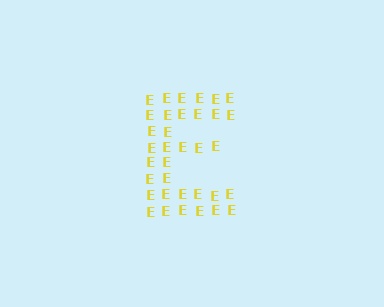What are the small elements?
The small elements are letter E's.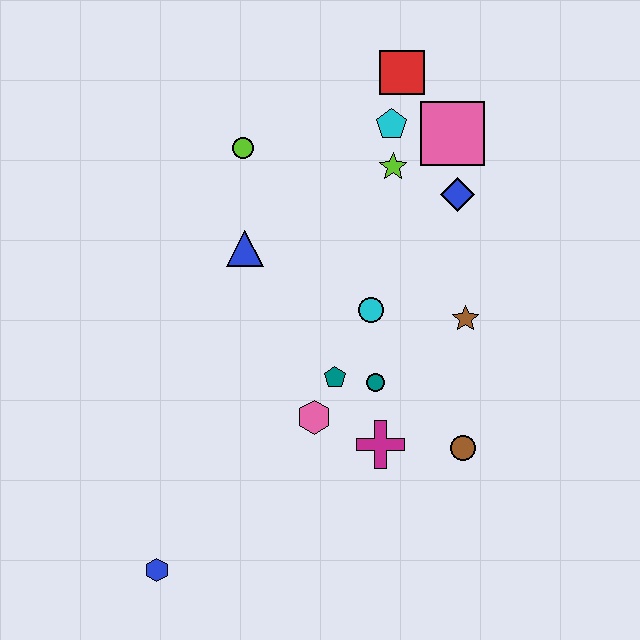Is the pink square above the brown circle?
Yes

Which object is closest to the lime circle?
The blue triangle is closest to the lime circle.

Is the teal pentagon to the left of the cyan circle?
Yes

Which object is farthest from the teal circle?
The red square is farthest from the teal circle.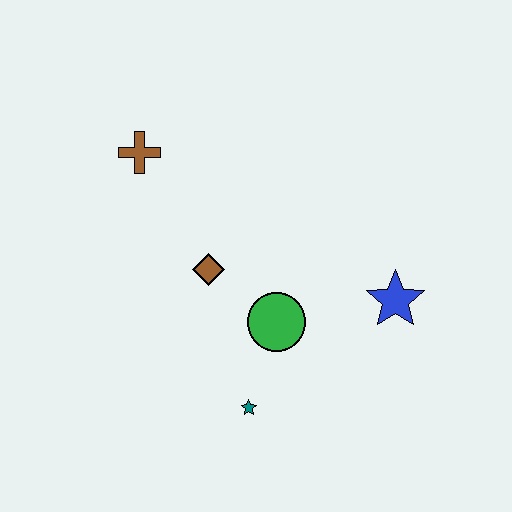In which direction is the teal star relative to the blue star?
The teal star is to the left of the blue star.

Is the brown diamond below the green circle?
No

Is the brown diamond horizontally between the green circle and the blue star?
No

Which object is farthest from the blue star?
The brown cross is farthest from the blue star.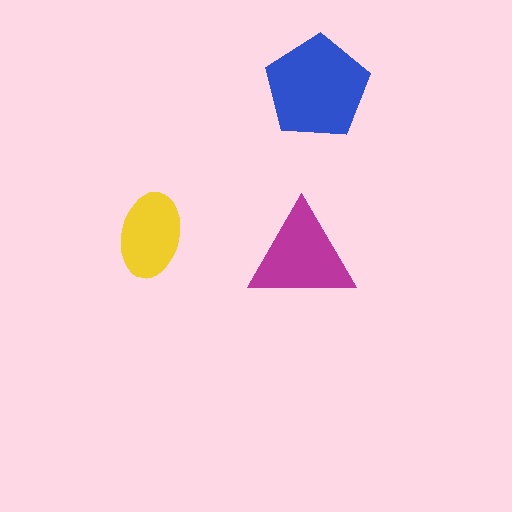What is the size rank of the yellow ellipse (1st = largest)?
3rd.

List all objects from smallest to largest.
The yellow ellipse, the magenta triangle, the blue pentagon.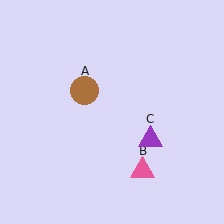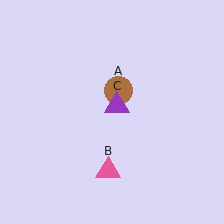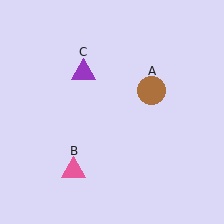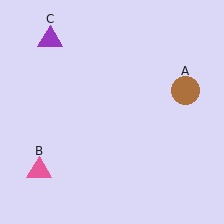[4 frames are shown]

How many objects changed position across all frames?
3 objects changed position: brown circle (object A), pink triangle (object B), purple triangle (object C).